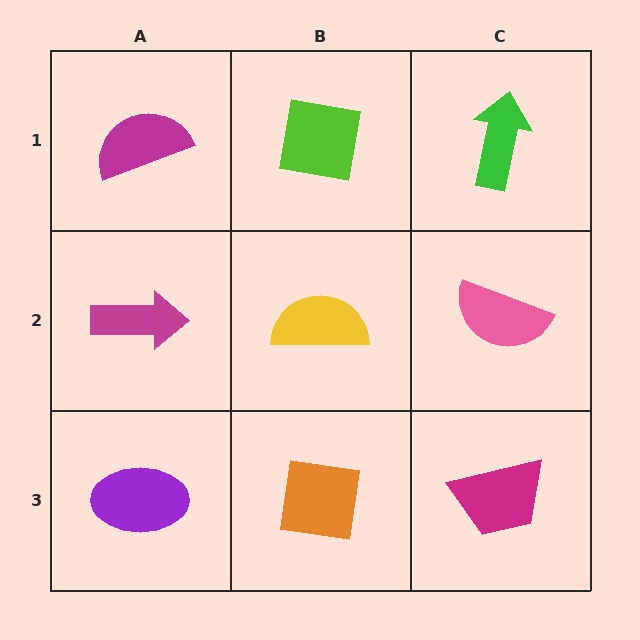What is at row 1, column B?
A lime square.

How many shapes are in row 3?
3 shapes.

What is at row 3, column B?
An orange square.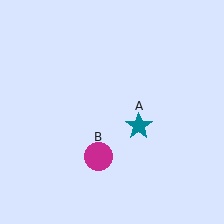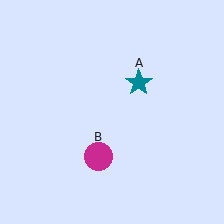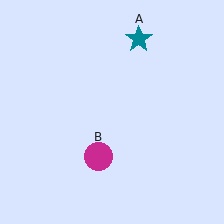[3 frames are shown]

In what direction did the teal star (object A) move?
The teal star (object A) moved up.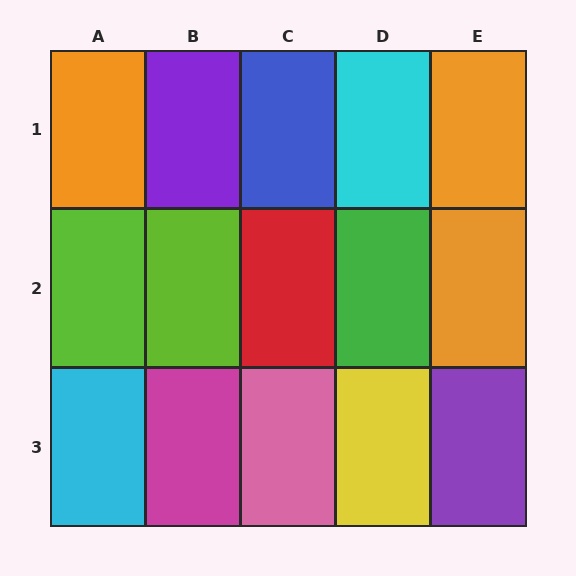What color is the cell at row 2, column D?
Green.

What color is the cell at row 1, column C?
Blue.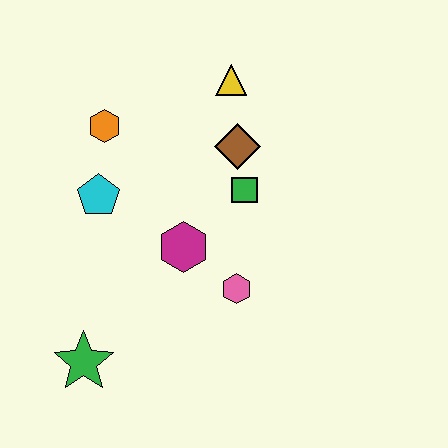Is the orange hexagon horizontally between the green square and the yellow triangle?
No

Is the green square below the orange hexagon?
Yes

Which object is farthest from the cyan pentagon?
The yellow triangle is farthest from the cyan pentagon.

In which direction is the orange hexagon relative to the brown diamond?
The orange hexagon is to the left of the brown diamond.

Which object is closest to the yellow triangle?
The brown diamond is closest to the yellow triangle.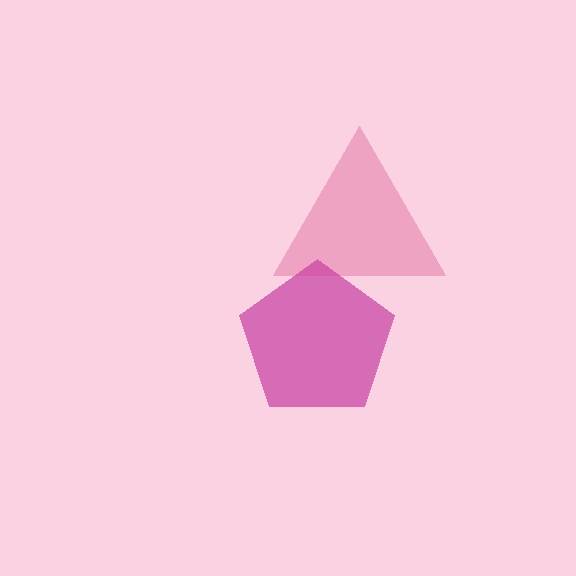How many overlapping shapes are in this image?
There are 2 overlapping shapes in the image.